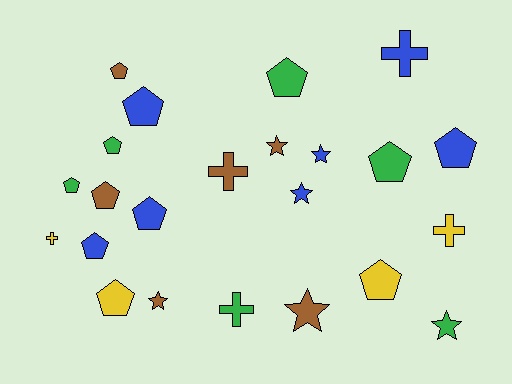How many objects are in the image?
There are 23 objects.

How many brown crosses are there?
There is 1 brown cross.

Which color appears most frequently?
Blue, with 7 objects.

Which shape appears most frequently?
Pentagon, with 12 objects.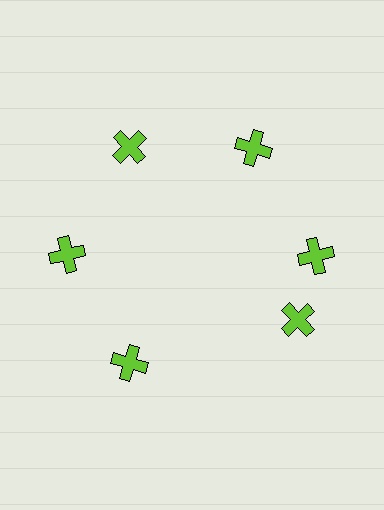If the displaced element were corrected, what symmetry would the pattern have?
It would have 6-fold rotational symmetry — the pattern would map onto itself every 60 degrees.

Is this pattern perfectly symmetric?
No. The 6 lime crosses are arranged in a ring, but one element near the 5 o'clock position is rotated out of alignment along the ring, breaking the 6-fold rotational symmetry.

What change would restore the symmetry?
The symmetry would be restored by rotating it back into even spacing with its neighbors so that all 6 crosses sit at equal angles and equal distance from the center.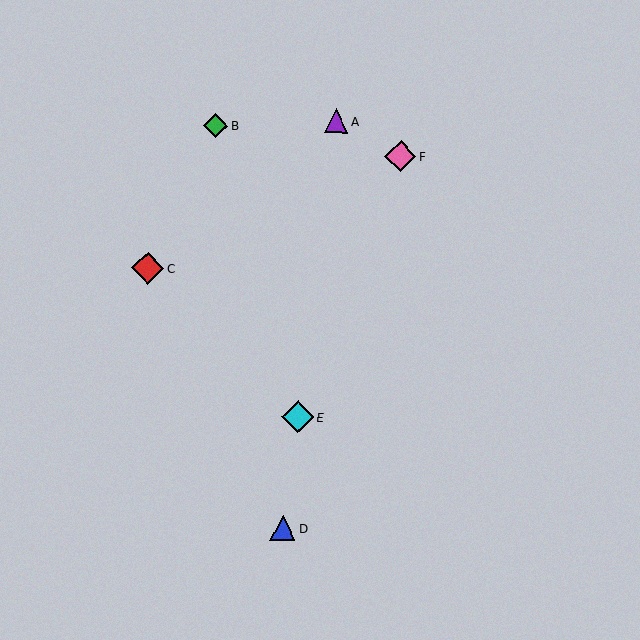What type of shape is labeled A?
Shape A is a purple triangle.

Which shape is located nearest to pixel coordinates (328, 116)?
The purple triangle (labeled A) at (336, 121) is nearest to that location.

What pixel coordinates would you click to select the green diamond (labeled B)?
Click at (216, 126) to select the green diamond B.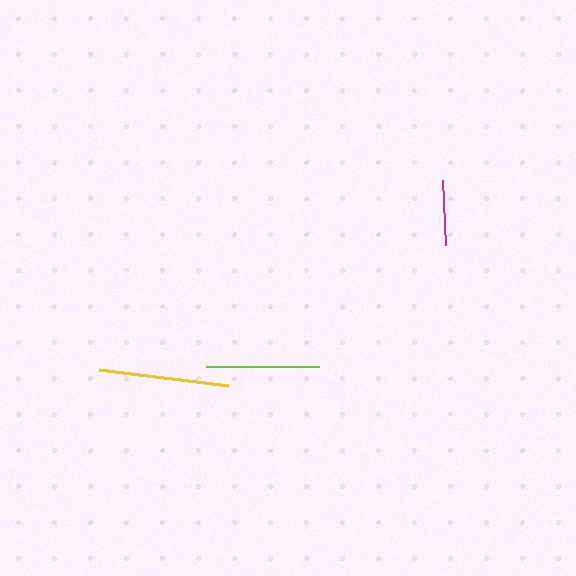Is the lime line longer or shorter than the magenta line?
The lime line is longer than the magenta line.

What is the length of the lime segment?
The lime segment is approximately 113 pixels long.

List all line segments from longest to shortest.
From longest to shortest: yellow, lime, magenta.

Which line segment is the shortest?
The magenta line is the shortest at approximately 66 pixels.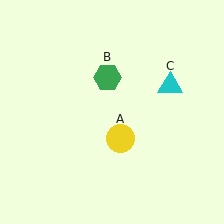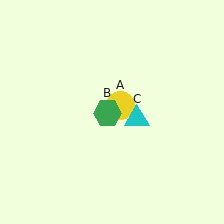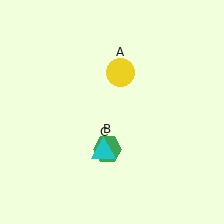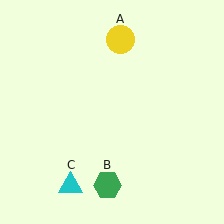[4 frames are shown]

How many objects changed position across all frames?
3 objects changed position: yellow circle (object A), green hexagon (object B), cyan triangle (object C).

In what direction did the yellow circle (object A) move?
The yellow circle (object A) moved up.